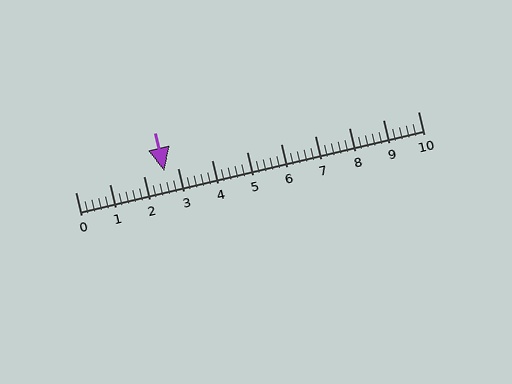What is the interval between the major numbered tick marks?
The major tick marks are spaced 1 units apart.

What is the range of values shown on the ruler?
The ruler shows values from 0 to 10.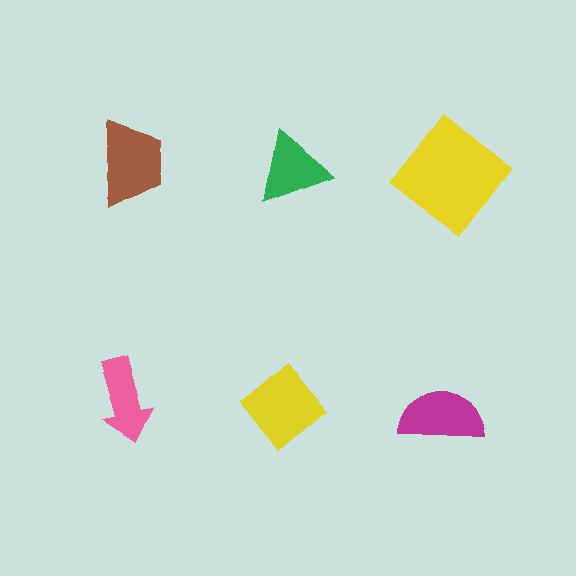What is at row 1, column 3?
A yellow diamond.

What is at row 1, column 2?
A green triangle.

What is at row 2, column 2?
A yellow diamond.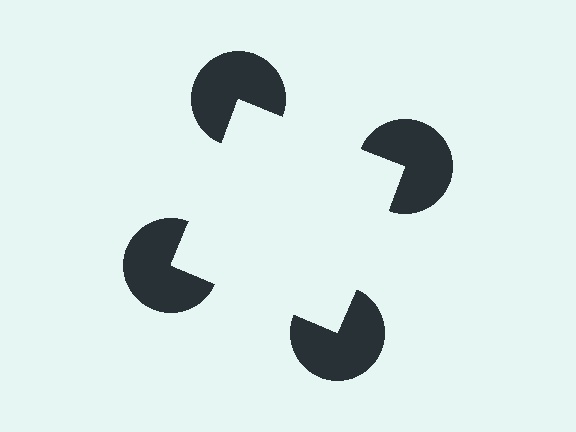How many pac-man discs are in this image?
There are 4 — one at each vertex of the illusory square.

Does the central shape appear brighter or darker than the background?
It typically appears slightly brighter than the background, even though no actual brightness change is drawn.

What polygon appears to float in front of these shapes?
An illusory square — its edges are inferred from the aligned wedge cuts in the pac-man discs, not physically drawn.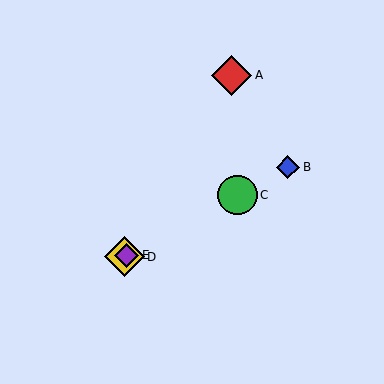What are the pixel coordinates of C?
Object C is at (238, 195).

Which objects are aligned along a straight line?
Objects B, C, D, E are aligned along a straight line.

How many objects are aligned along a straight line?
4 objects (B, C, D, E) are aligned along a straight line.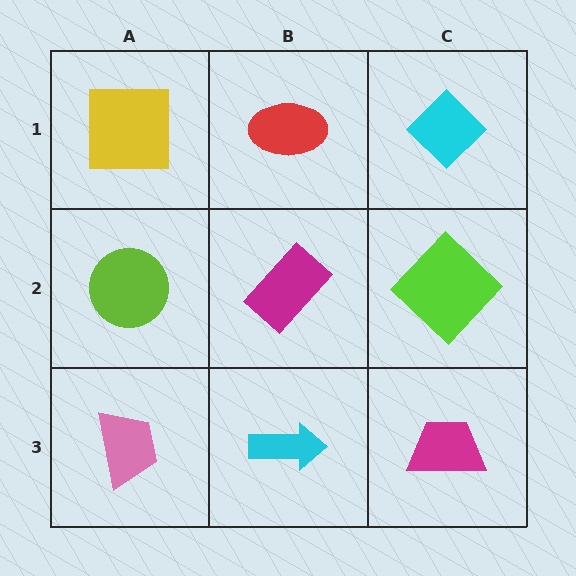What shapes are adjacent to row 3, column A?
A lime circle (row 2, column A), a cyan arrow (row 3, column B).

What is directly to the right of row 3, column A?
A cyan arrow.